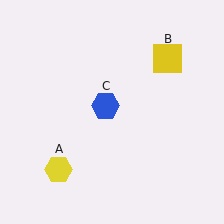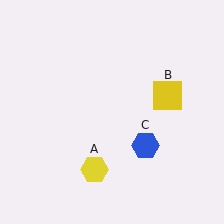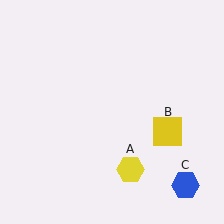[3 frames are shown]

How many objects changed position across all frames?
3 objects changed position: yellow hexagon (object A), yellow square (object B), blue hexagon (object C).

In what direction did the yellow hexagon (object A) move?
The yellow hexagon (object A) moved right.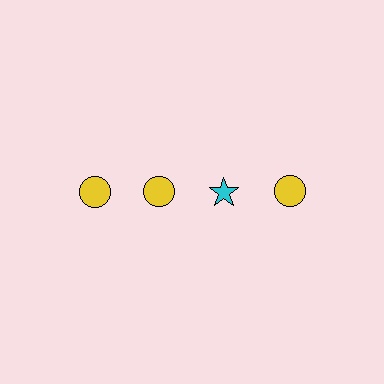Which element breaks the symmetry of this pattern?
The cyan star in the top row, center column breaks the symmetry. All other shapes are yellow circles.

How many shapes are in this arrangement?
There are 4 shapes arranged in a grid pattern.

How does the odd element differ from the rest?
It differs in both color (cyan instead of yellow) and shape (star instead of circle).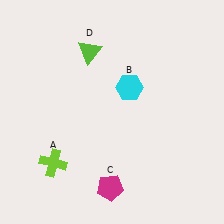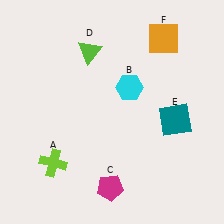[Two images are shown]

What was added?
A teal square (E), an orange square (F) were added in Image 2.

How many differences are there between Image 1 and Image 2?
There are 2 differences between the two images.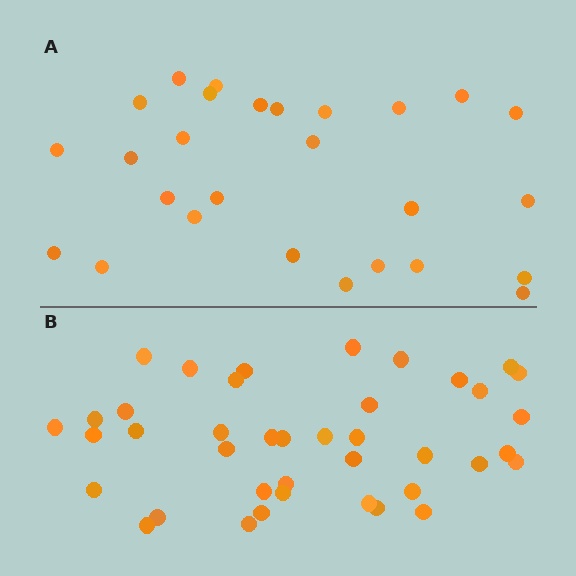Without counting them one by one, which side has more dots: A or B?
Region B (the bottom region) has more dots.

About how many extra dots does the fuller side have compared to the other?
Region B has approximately 15 more dots than region A.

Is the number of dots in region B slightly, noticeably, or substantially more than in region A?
Region B has substantially more. The ratio is roughly 1.5 to 1.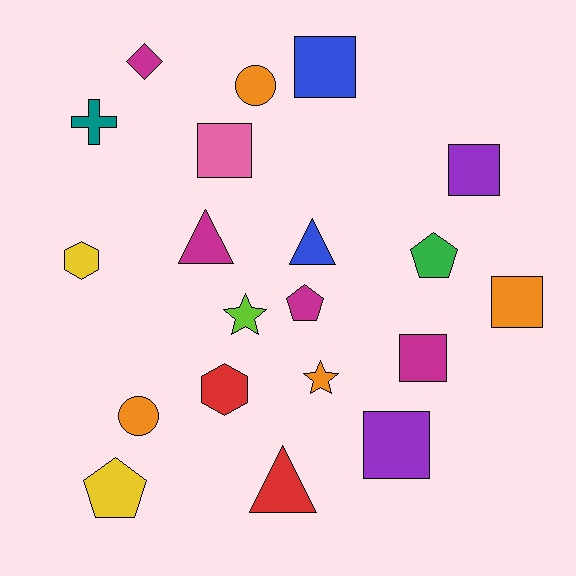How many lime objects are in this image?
There is 1 lime object.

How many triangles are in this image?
There are 3 triangles.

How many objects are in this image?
There are 20 objects.